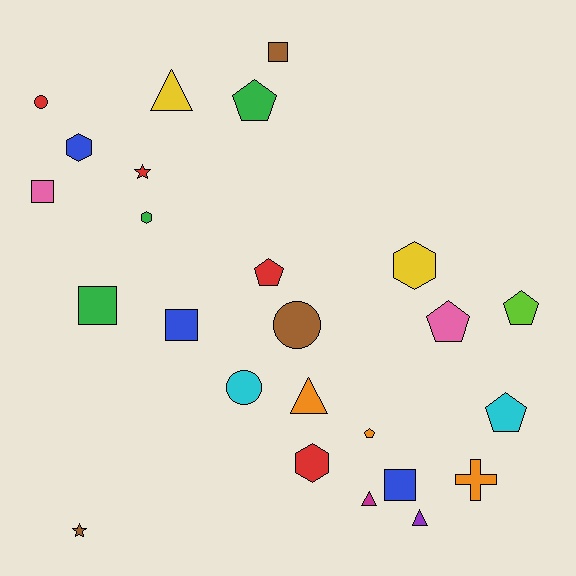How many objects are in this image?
There are 25 objects.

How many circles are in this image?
There are 3 circles.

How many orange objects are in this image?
There are 3 orange objects.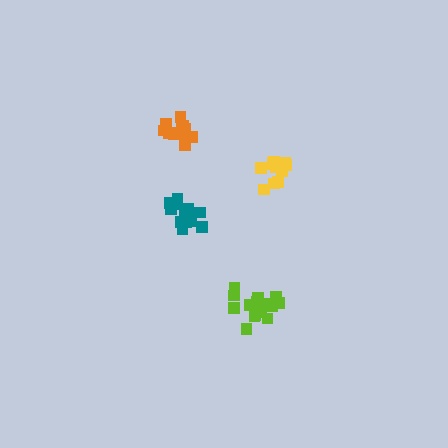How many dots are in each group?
Group 1: 17 dots, Group 2: 14 dots, Group 3: 13 dots, Group 4: 16 dots (60 total).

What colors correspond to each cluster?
The clusters are colored: teal, yellow, orange, lime.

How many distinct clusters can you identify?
There are 4 distinct clusters.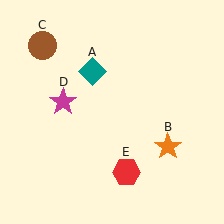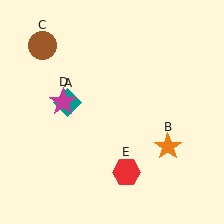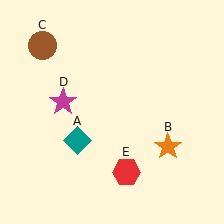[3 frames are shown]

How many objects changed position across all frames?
1 object changed position: teal diamond (object A).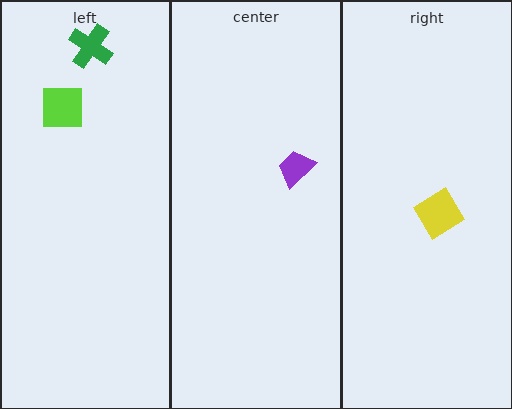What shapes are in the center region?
The purple trapezoid.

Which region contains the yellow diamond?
The right region.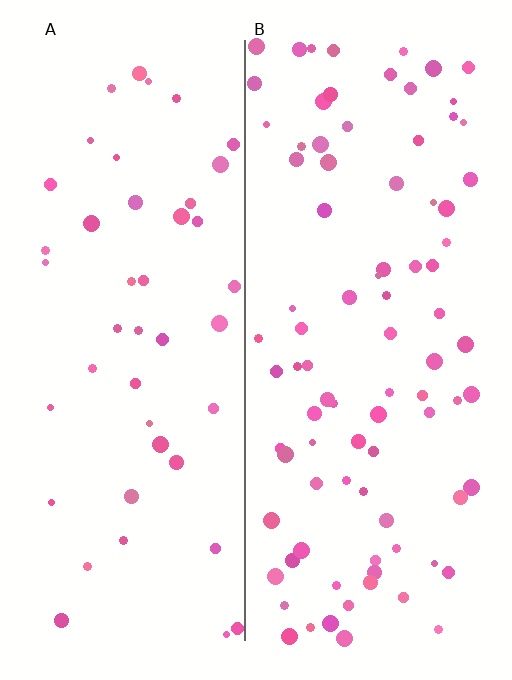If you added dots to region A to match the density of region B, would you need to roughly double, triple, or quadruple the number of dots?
Approximately double.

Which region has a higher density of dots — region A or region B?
B (the right).